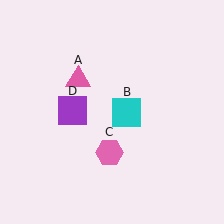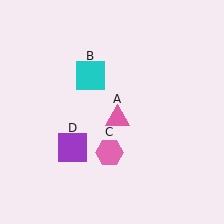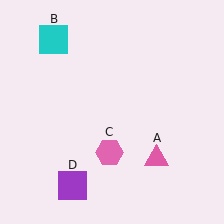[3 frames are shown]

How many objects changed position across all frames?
3 objects changed position: pink triangle (object A), cyan square (object B), purple square (object D).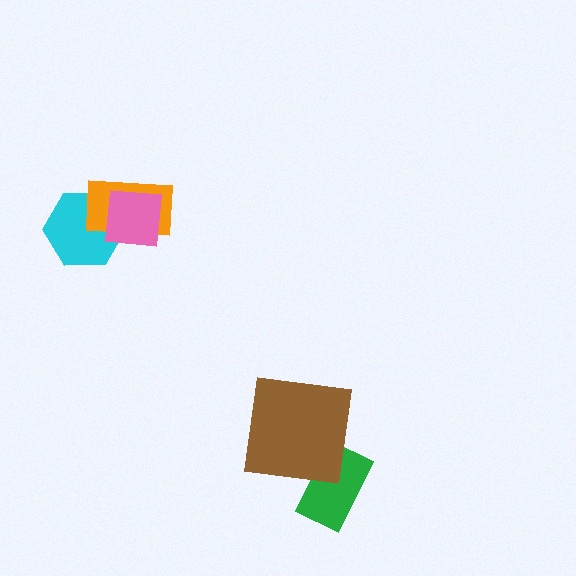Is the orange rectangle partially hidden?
Yes, it is partially covered by another shape.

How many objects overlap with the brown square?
1 object overlaps with the brown square.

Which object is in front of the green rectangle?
The brown square is in front of the green rectangle.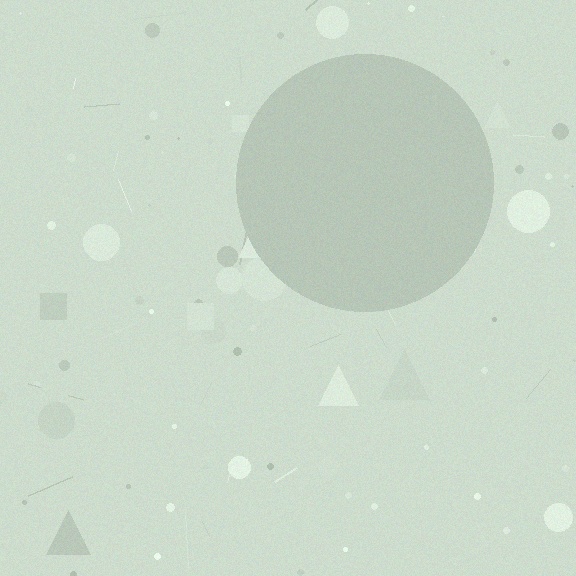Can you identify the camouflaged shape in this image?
The camouflaged shape is a circle.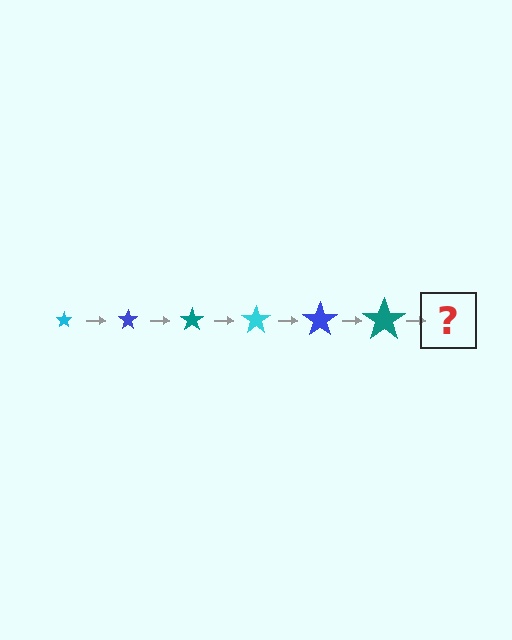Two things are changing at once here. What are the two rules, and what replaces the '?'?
The two rules are that the star grows larger each step and the color cycles through cyan, blue, and teal. The '?' should be a cyan star, larger than the previous one.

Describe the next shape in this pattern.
It should be a cyan star, larger than the previous one.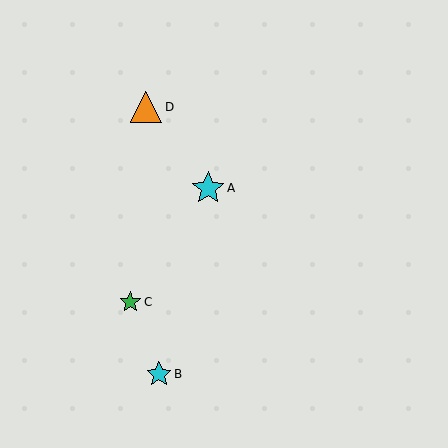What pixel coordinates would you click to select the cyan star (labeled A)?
Click at (208, 188) to select the cyan star A.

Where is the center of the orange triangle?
The center of the orange triangle is at (146, 107).